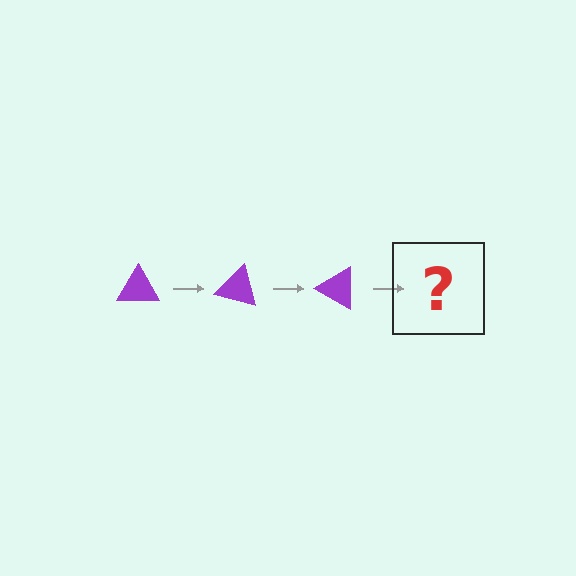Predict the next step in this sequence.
The next step is a purple triangle rotated 45 degrees.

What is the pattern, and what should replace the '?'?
The pattern is that the triangle rotates 15 degrees each step. The '?' should be a purple triangle rotated 45 degrees.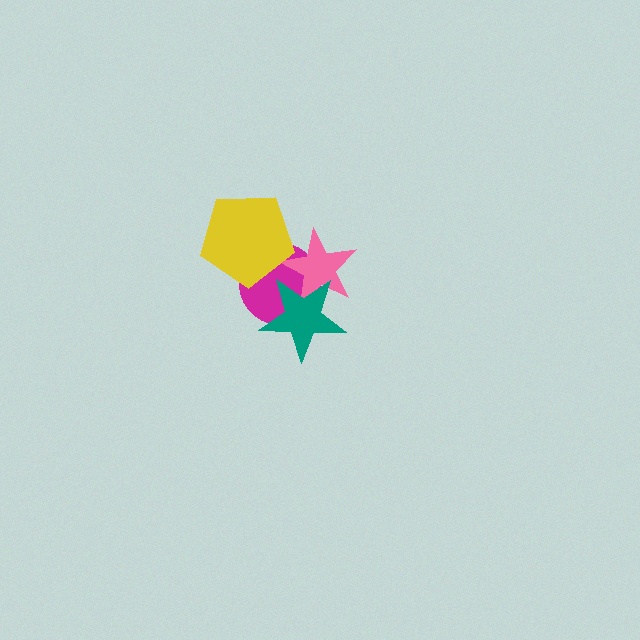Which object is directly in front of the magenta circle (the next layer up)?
The pink star is directly in front of the magenta circle.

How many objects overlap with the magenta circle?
3 objects overlap with the magenta circle.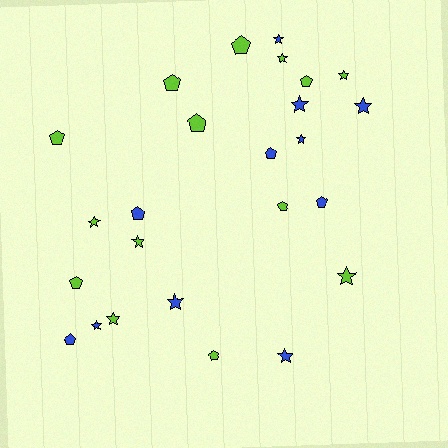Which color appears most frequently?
Lime, with 14 objects.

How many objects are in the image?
There are 25 objects.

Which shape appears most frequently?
Star, with 13 objects.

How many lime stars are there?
There are 6 lime stars.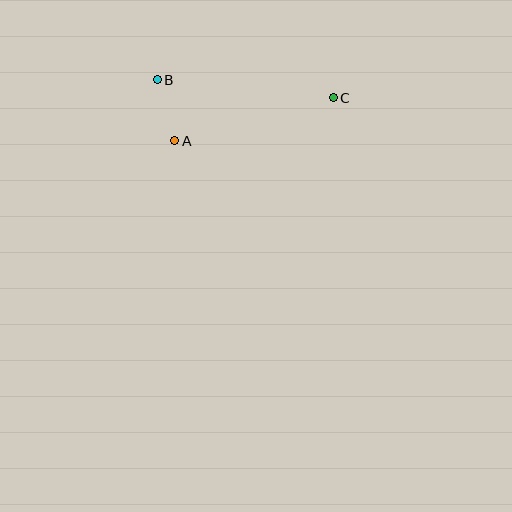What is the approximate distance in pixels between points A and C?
The distance between A and C is approximately 164 pixels.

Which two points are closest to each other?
Points A and B are closest to each other.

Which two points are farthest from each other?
Points B and C are farthest from each other.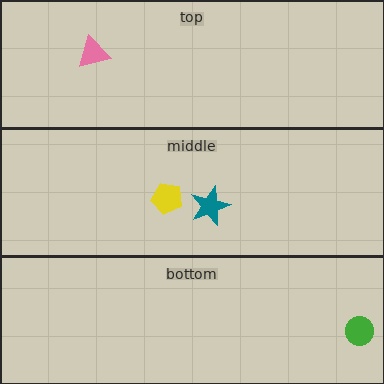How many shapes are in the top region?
1.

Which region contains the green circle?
The bottom region.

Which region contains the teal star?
The middle region.